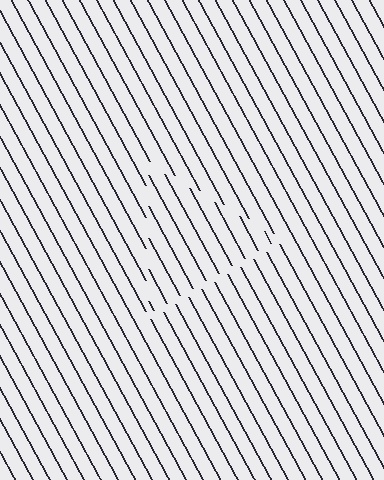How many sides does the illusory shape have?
3 sides — the line-ends trace a triangle.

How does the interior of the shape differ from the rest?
The interior of the shape contains the same grating, shifted by half a period — the contour is defined by the phase discontinuity where line-ends from the inner and outer gratings abut.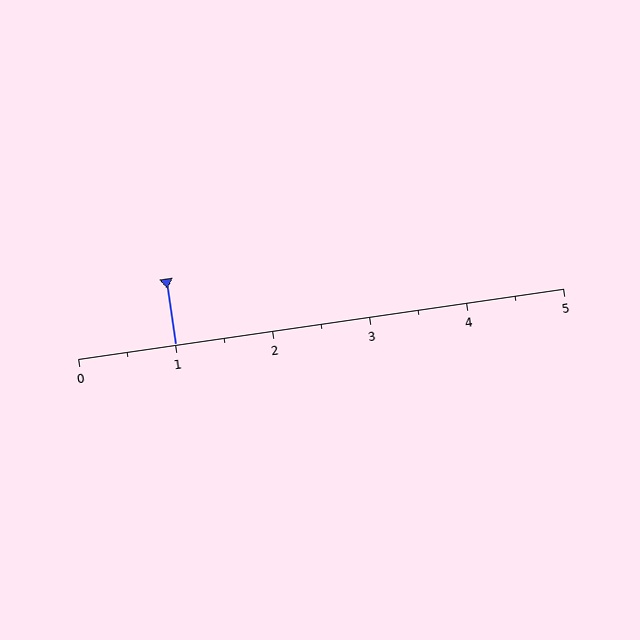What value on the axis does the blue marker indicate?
The marker indicates approximately 1.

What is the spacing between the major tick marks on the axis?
The major ticks are spaced 1 apart.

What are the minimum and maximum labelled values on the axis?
The axis runs from 0 to 5.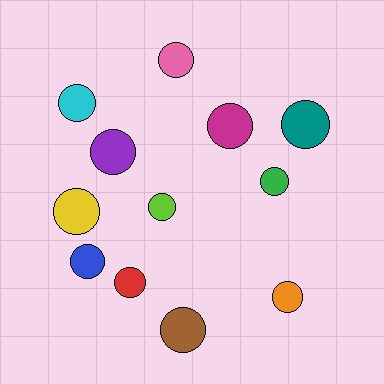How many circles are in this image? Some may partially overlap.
There are 12 circles.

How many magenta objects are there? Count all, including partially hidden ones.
There is 1 magenta object.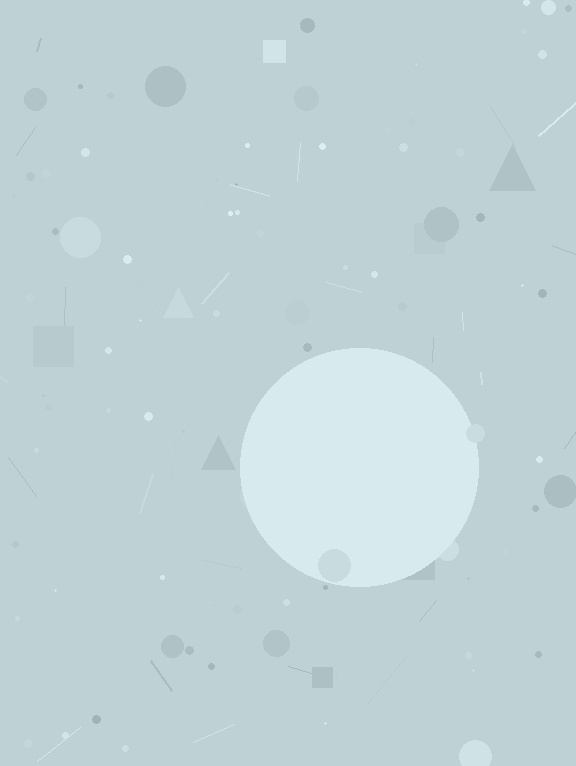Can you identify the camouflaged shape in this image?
The camouflaged shape is a circle.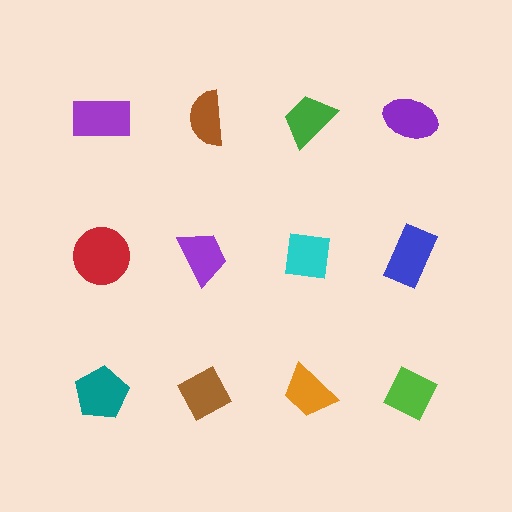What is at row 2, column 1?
A red circle.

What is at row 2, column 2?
A purple trapezoid.